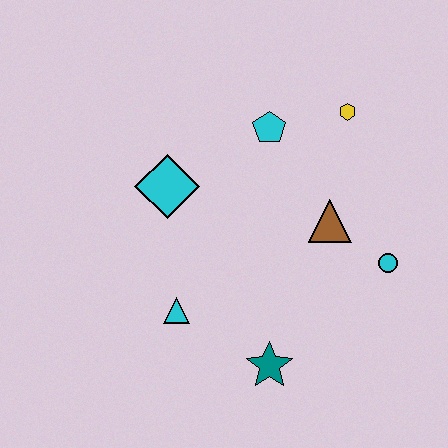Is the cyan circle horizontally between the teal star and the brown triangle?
No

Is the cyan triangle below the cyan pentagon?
Yes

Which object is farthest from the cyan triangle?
The yellow hexagon is farthest from the cyan triangle.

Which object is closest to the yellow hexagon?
The cyan pentagon is closest to the yellow hexagon.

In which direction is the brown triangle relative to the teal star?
The brown triangle is above the teal star.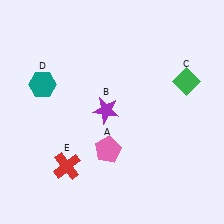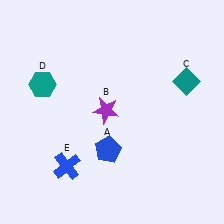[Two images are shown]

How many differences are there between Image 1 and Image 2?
There are 3 differences between the two images.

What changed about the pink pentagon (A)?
In Image 1, A is pink. In Image 2, it changed to blue.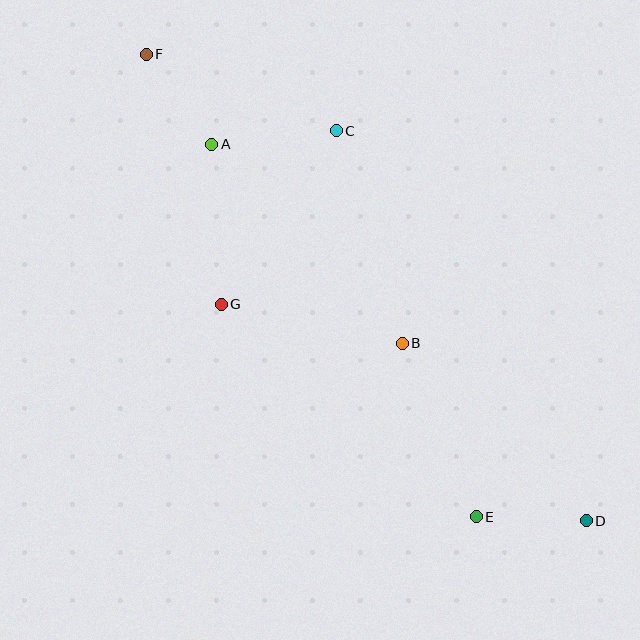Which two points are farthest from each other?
Points D and F are farthest from each other.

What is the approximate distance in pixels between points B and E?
The distance between B and E is approximately 189 pixels.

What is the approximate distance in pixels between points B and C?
The distance between B and C is approximately 223 pixels.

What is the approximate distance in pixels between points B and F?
The distance between B and F is approximately 386 pixels.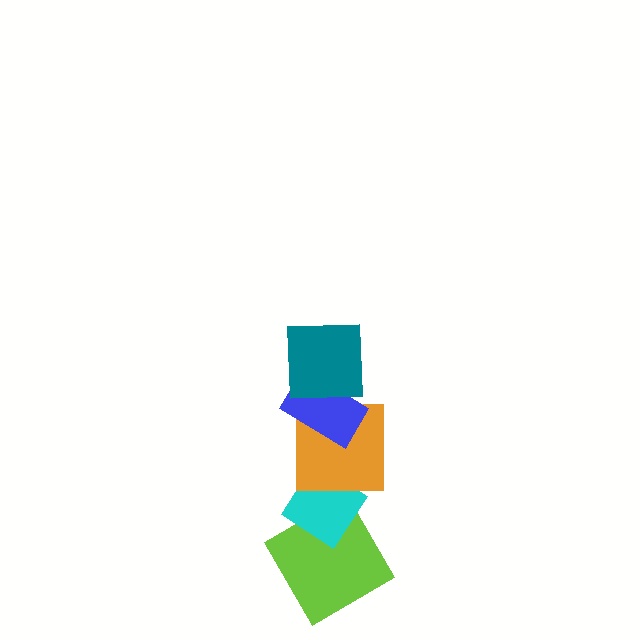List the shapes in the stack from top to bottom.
From top to bottom: the teal square, the blue rectangle, the orange square, the cyan diamond, the lime diamond.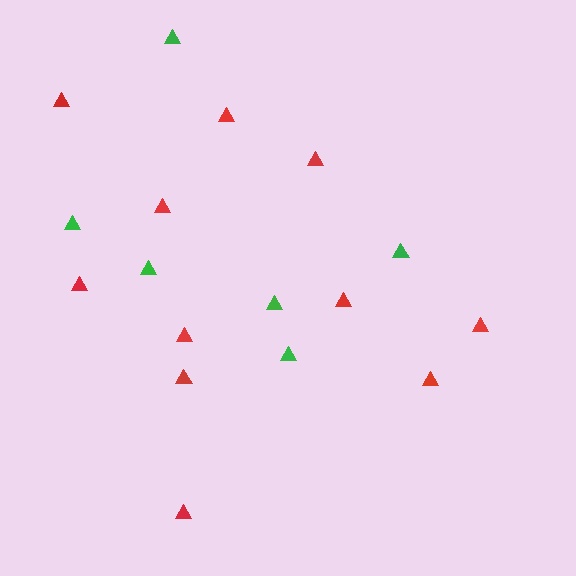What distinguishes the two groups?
There are 2 groups: one group of red triangles (11) and one group of green triangles (6).